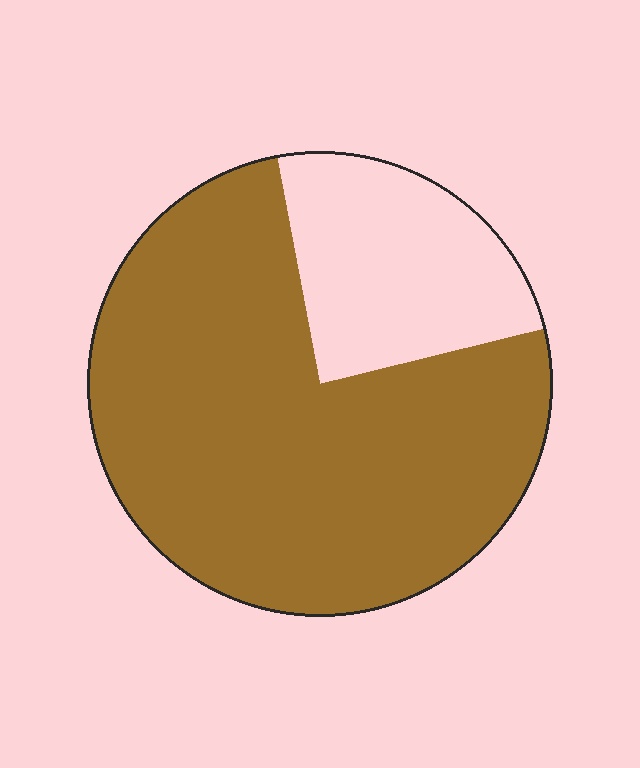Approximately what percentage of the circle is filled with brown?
Approximately 75%.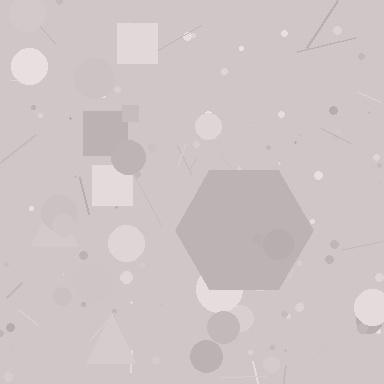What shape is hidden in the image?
A hexagon is hidden in the image.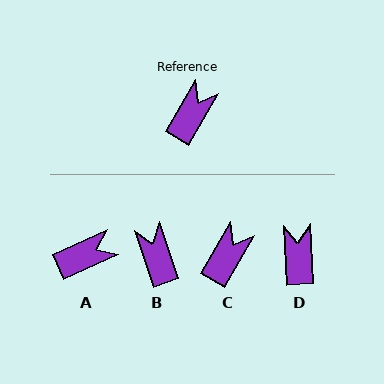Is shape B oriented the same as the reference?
No, it is off by about 49 degrees.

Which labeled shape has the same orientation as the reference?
C.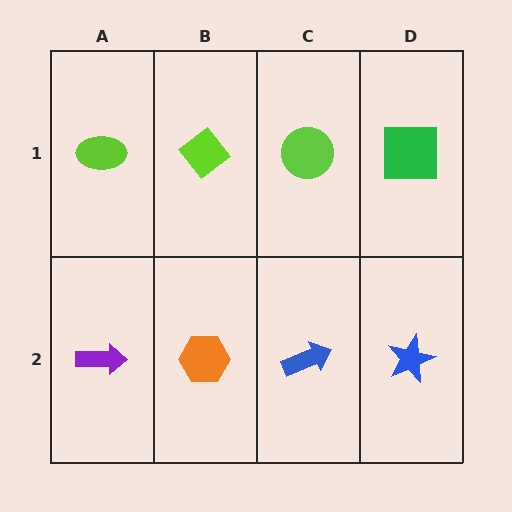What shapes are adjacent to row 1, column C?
A blue arrow (row 2, column C), a lime diamond (row 1, column B), a green square (row 1, column D).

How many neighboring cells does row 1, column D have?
2.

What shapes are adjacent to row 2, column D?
A green square (row 1, column D), a blue arrow (row 2, column C).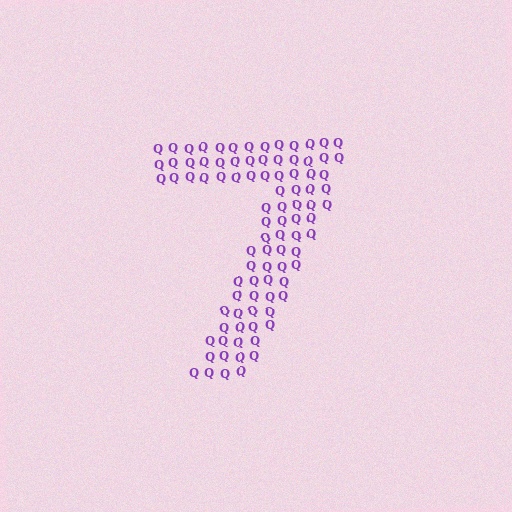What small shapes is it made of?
It is made of small letter Q's.